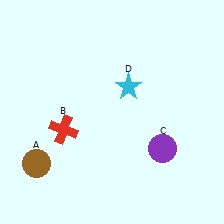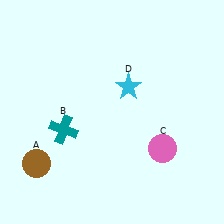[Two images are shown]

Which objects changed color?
B changed from red to teal. C changed from purple to pink.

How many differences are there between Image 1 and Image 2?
There are 2 differences between the two images.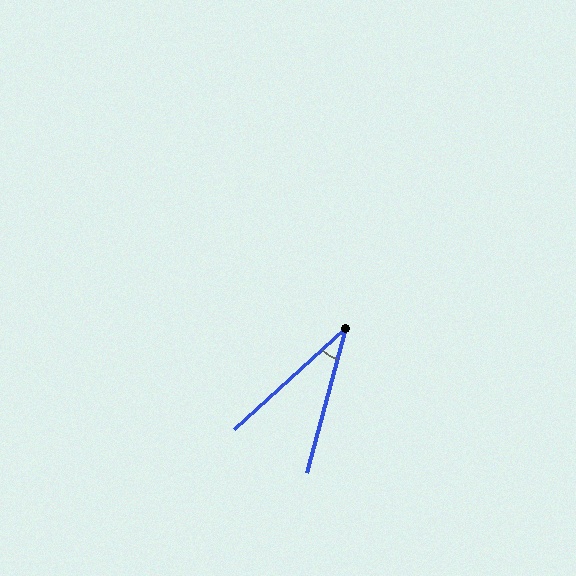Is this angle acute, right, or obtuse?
It is acute.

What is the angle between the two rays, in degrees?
Approximately 33 degrees.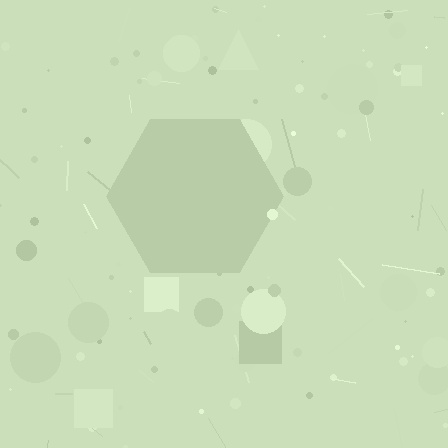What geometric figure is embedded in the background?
A hexagon is embedded in the background.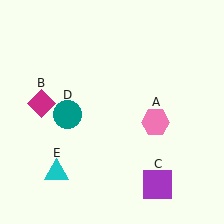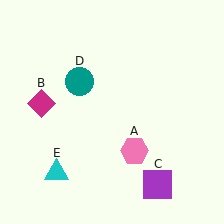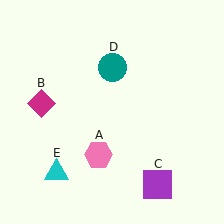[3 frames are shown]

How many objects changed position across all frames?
2 objects changed position: pink hexagon (object A), teal circle (object D).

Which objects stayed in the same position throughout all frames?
Magenta diamond (object B) and purple square (object C) and cyan triangle (object E) remained stationary.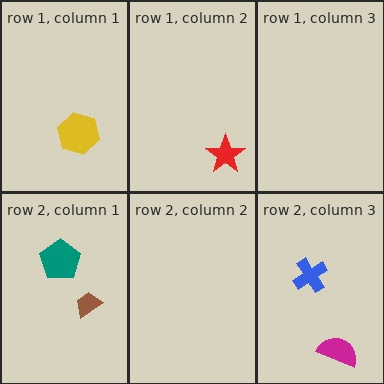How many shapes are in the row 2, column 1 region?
2.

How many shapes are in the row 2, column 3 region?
2.